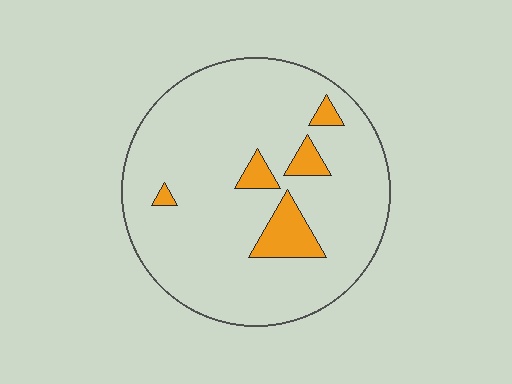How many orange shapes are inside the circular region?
5.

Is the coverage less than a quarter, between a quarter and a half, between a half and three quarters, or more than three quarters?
Less than a quarter.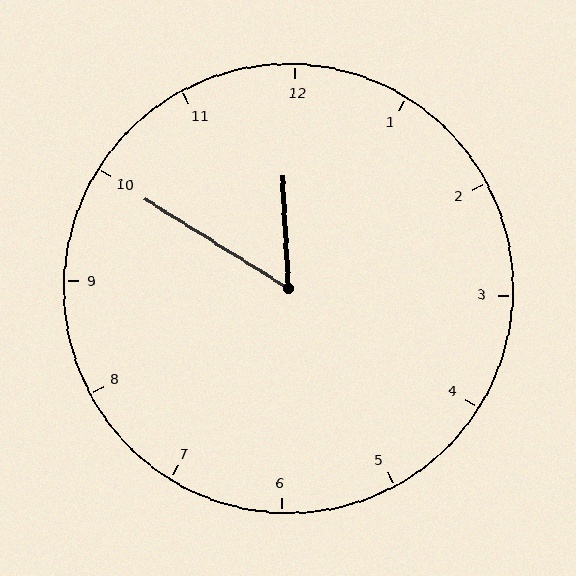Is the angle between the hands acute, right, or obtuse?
It is acute.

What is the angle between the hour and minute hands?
Approximately 55 degrees.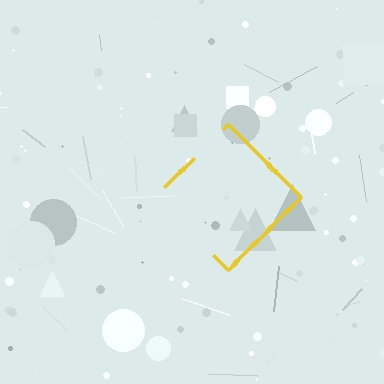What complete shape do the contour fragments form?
The contour fragments form a diamond.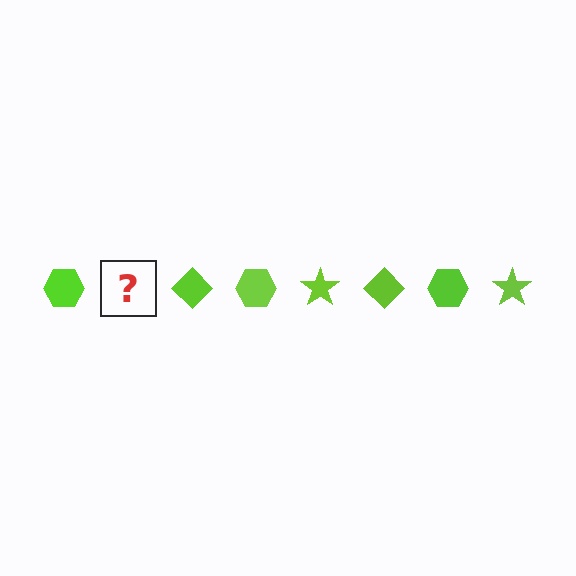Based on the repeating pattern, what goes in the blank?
The blank should be a lime star.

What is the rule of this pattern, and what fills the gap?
The rule is that the pattern cycles through hexagon, star, diamond shapes in lime. The gap should be filled with a lime star.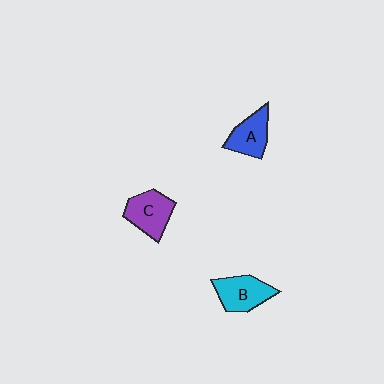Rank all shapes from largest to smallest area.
From largest to smallest: C (purple), B (cyan), A (blue).